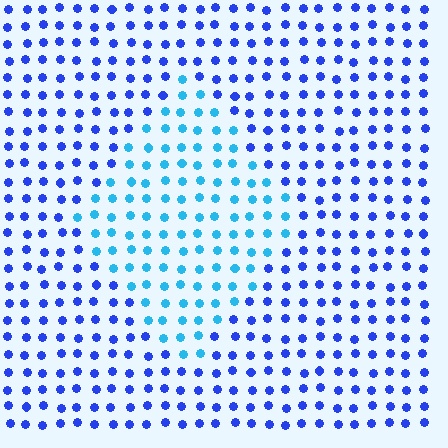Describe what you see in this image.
The image is filled with small blue elements in a uniform arrangement. A diamond-shaped region is visible where the elements are tinted to a slightly different hue, forming a subtle color boundary.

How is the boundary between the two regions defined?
The boundary is defined purely by a slight shift in hue (about 37 degrees). Spacing, size, and orientation are identical on both sides.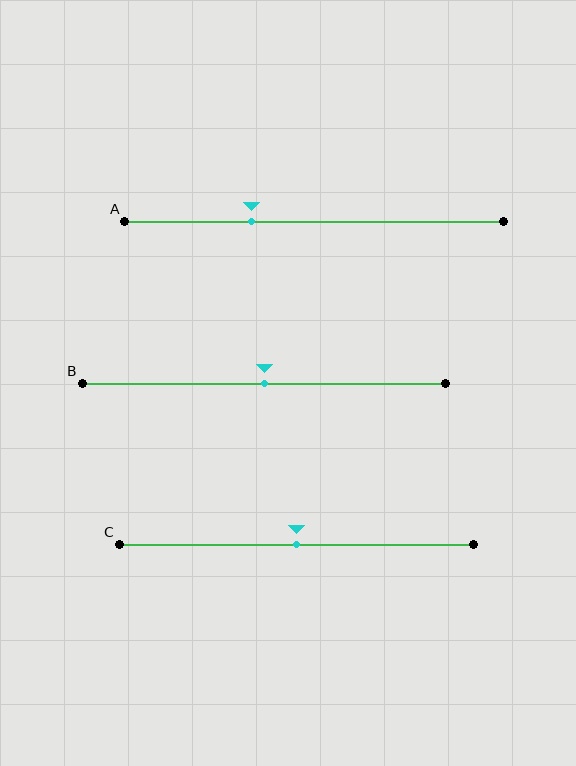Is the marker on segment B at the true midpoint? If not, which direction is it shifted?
Yes, the marker on segment B is at the true midpoint.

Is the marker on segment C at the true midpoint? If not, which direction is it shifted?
Yes, the marker on segment C is at the true midpoint.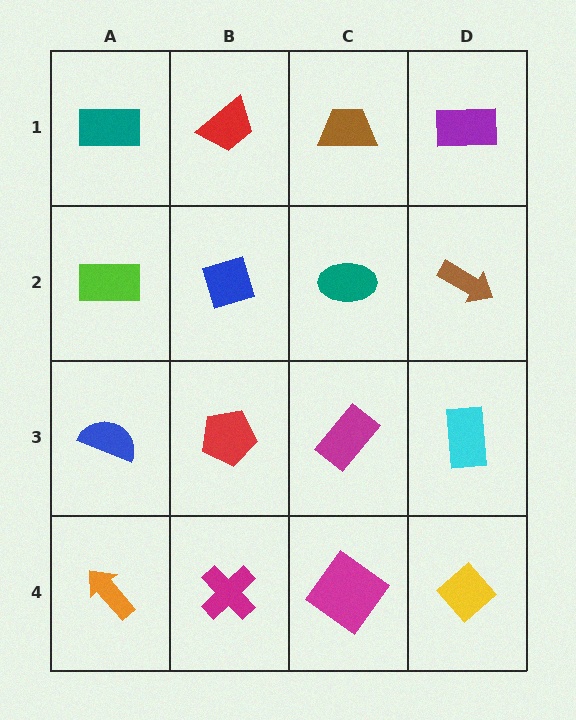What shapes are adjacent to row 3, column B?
A blue diamond (row 2, column B), a magenta cross (row 4, column B), a blue semicircle (row 3, column A), a magenta rectangle (row 3, column C).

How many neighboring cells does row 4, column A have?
2.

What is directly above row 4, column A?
A blue semicircle.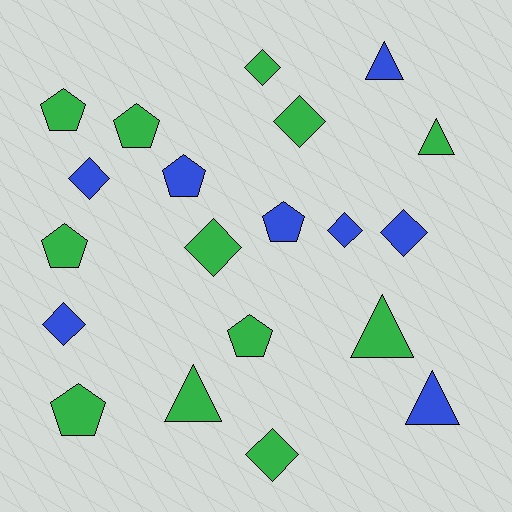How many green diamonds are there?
There are 4 green diamonds.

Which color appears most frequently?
Green, with 12 objects.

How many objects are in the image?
There are 20 objects.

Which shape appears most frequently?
Diamond, with 8 objects.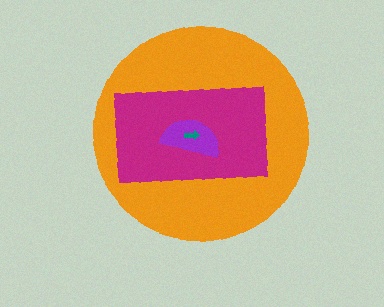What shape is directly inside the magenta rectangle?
The purple semicircle.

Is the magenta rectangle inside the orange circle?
Yes.